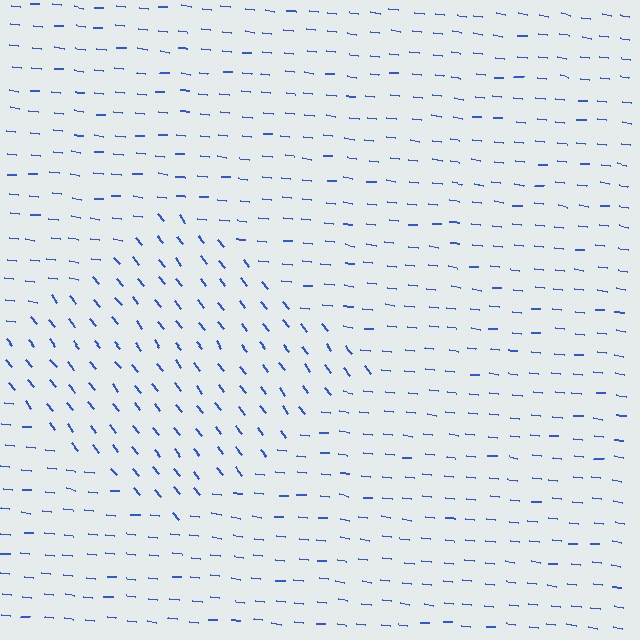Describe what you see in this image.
The image is filled with small blue line segments. A diamond region in the image has lines oriented differently from the surrounding lines, creating a visible texture boundary.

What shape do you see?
I see a diamond.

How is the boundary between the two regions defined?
The boundary is defined purely by a change in line orientation (approximately 45 degrees difference). All lines are the same color and thickness.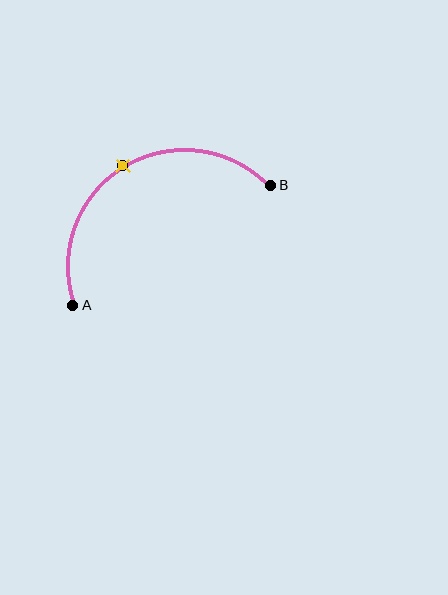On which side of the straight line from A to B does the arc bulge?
The arc bulges above the straight line connecting A and B.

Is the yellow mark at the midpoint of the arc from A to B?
Yes. The yellow mark lies on the arc at equal arc-length from both A and B — it is the arc midpoint.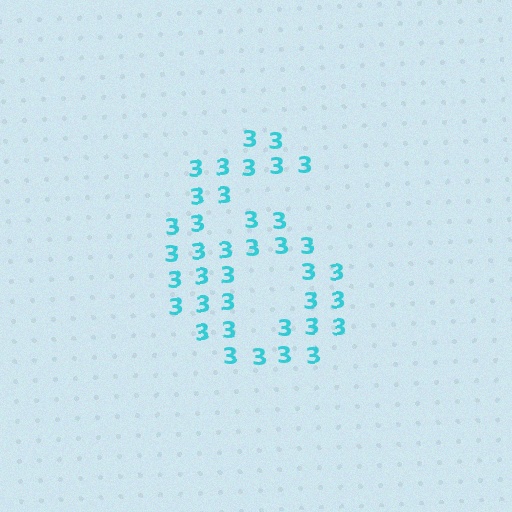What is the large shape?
The large shape is the digit 6.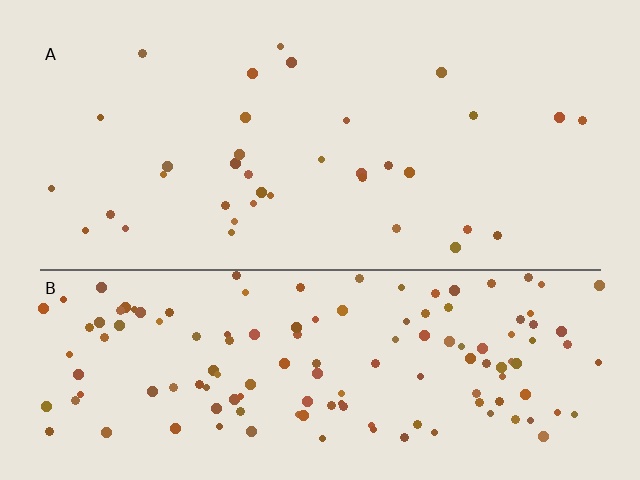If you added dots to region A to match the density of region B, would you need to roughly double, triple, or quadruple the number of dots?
Approximately quadruple.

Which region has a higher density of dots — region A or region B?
B (the bottom).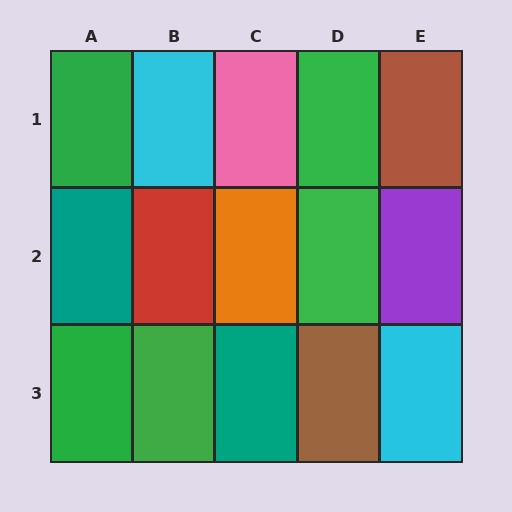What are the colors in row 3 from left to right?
Green, green, teal, brown, cyan.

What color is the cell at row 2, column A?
Teal.